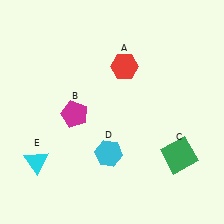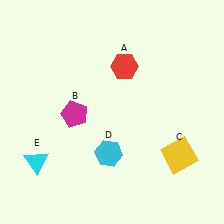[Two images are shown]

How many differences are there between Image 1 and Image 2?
There is 1 difference between the two images.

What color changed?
The square (C) changed from green in Image 1 to yellow in Image 2.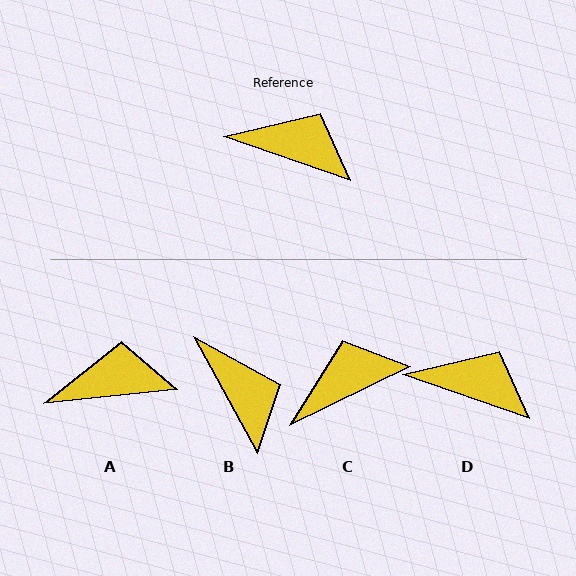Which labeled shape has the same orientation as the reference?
D.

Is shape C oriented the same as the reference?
No, it is off by about 45 degrees.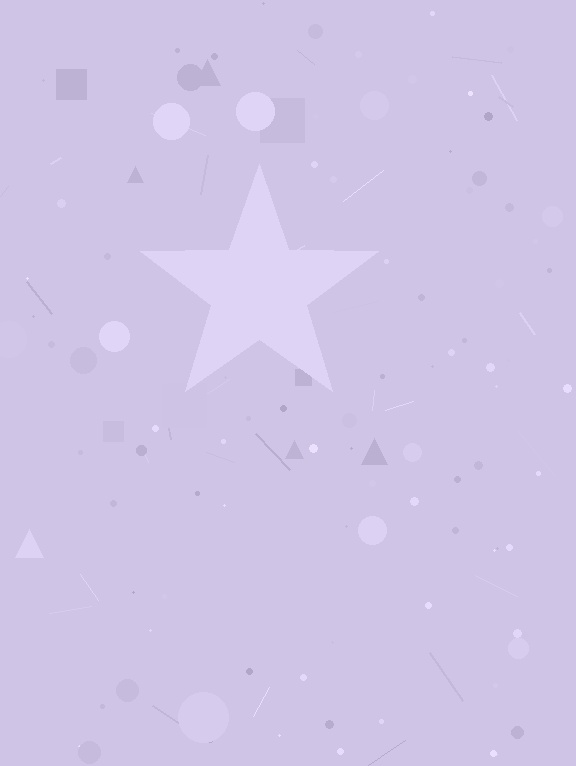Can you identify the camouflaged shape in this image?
The camouflaged shape is a star.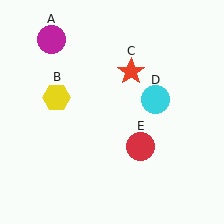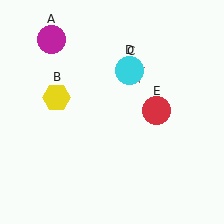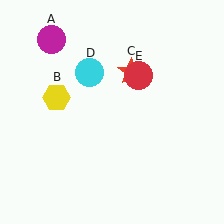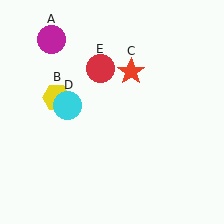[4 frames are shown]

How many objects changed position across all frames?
2 objects changed position: cyan circle (object D), red circle (object E).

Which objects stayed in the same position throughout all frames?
Magenta circle (object A) and yellow hexagon (object B) and red star (object C) remained stationary.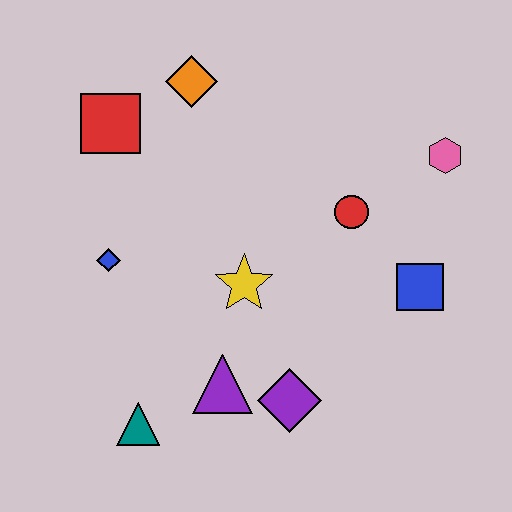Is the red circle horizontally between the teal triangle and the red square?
No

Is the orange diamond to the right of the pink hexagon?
No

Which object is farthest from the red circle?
The teal triangle is farthest from the red circle.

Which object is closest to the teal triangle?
The purple triangle is closest to the teal triangle.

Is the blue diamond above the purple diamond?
Yes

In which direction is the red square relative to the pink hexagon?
The red square is to the left of the pink hexagon.